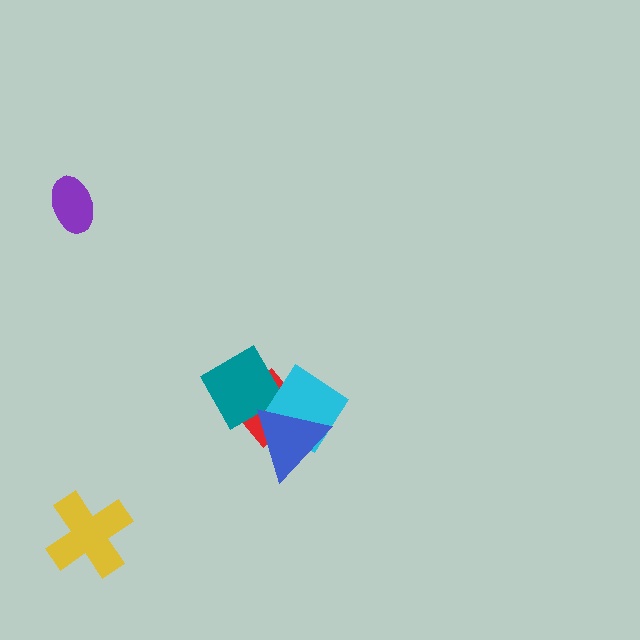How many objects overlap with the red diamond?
3 objects overlap with the red diamond.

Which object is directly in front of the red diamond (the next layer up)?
The teal square is directly in front of the red diamond.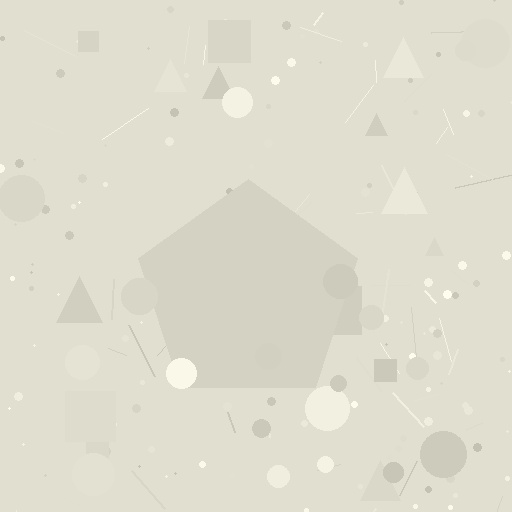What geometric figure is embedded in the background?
A pentagon is embedded in the background.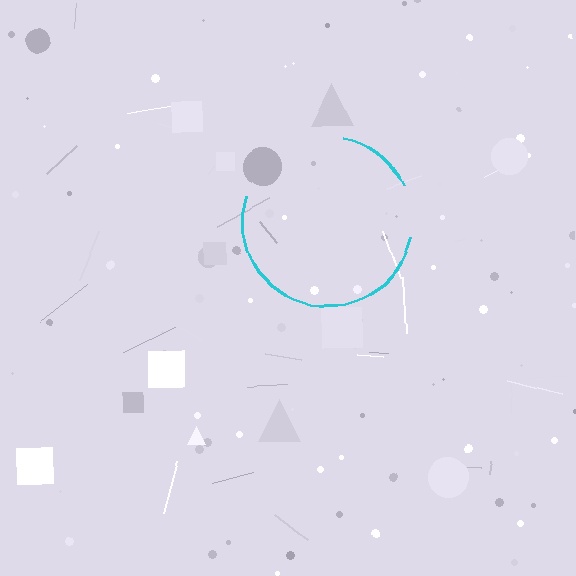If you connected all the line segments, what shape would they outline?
They would outline a circle.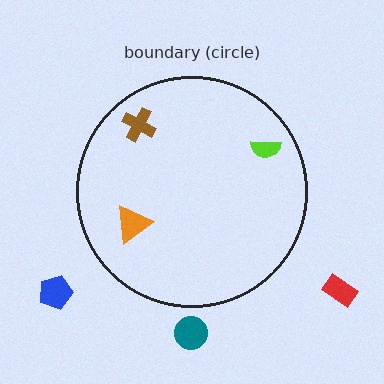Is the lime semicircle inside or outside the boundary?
Inside.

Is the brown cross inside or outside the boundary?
Inside.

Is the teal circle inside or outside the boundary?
Outside.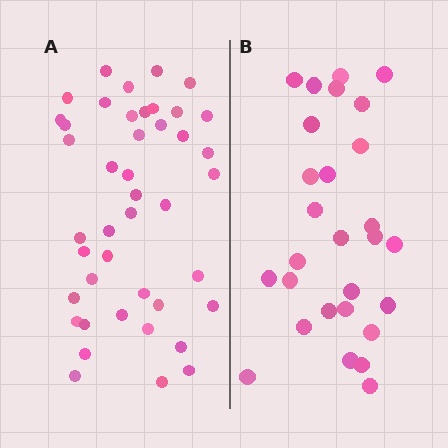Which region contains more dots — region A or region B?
Region A (the left region) has more dots.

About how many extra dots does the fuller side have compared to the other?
Region A has approximately 15 more dots than region B.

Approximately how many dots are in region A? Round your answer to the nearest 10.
About 40 dots. (The exact count is 43, which rounds to 40.)